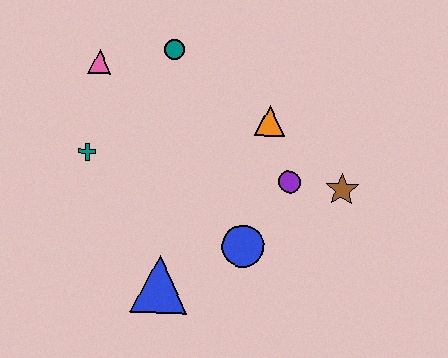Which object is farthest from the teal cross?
The brown star is farthest from the teal cross.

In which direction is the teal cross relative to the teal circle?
The teal cross is below the teal circle.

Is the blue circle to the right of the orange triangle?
No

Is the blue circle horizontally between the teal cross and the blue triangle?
No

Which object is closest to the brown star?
The purple circle is closest to the brown star.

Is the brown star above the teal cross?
No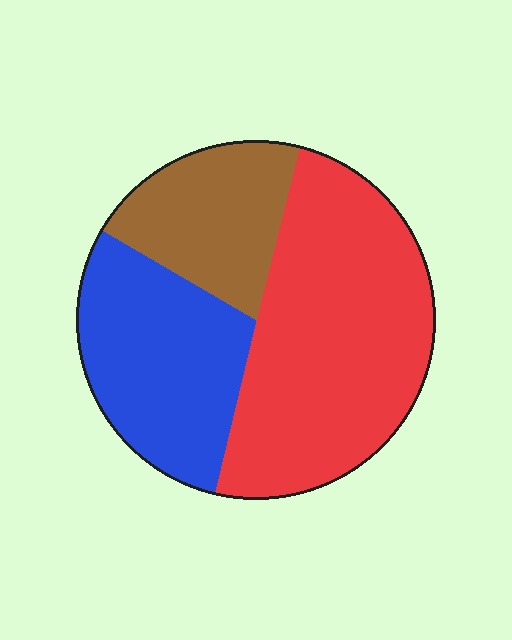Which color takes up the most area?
Red, at roughly 50%.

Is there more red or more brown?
Red.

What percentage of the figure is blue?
Blue covers around 30% of the figure.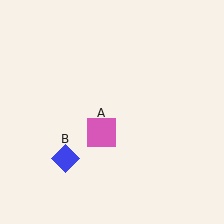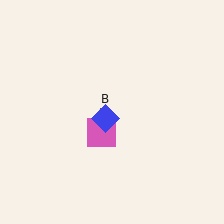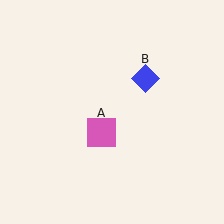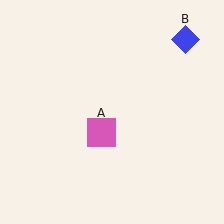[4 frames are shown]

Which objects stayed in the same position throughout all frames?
Pink square (object A) remained stationary.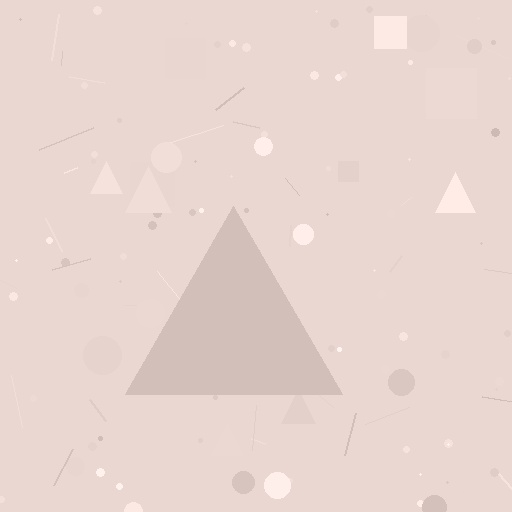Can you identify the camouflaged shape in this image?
The camouflaged shape is a triangle.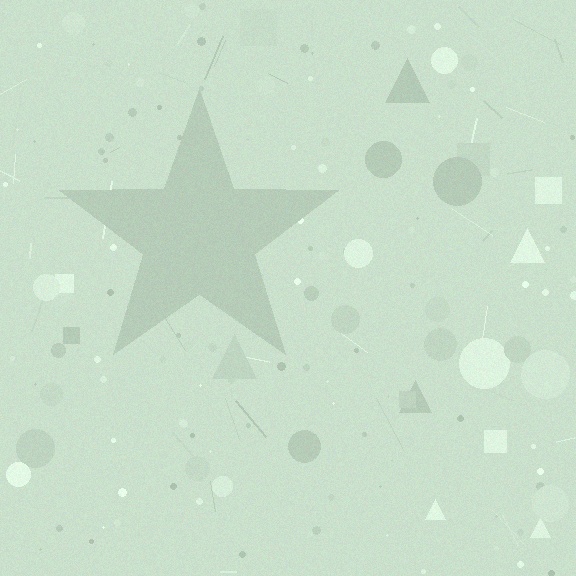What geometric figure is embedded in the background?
A star is embedded in the background.